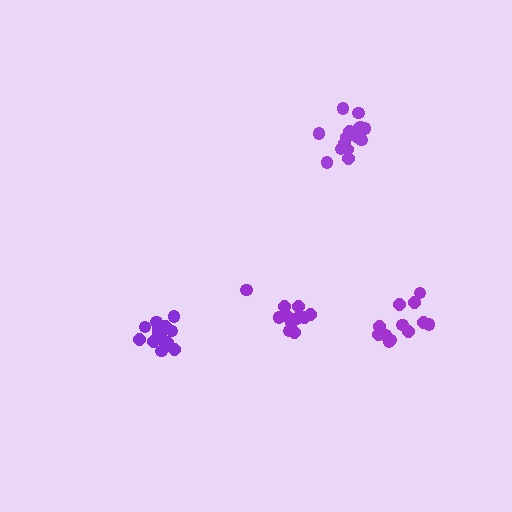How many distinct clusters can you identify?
There are 4 distinct clusters.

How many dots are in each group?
Group 1: 14 dots, Group 2: 11 dots, Group 3: 12 dots, Group 4: 16 dots (53 total).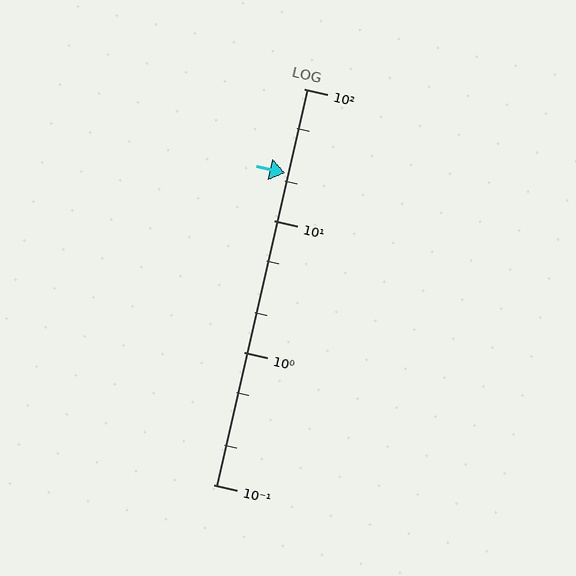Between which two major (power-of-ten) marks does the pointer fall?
The pointer is between 10 and 100.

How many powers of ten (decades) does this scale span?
The scale spans 3 decades, from 0.1 to 100.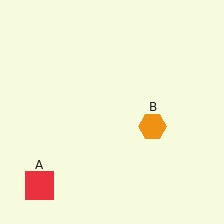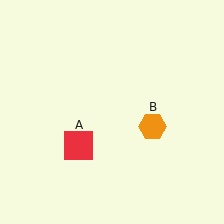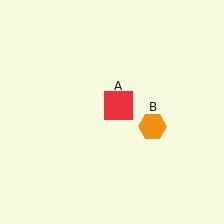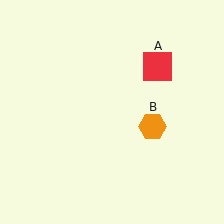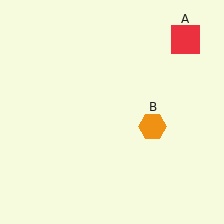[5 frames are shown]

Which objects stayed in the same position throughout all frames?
Orange hexagon (object B) remained stationary.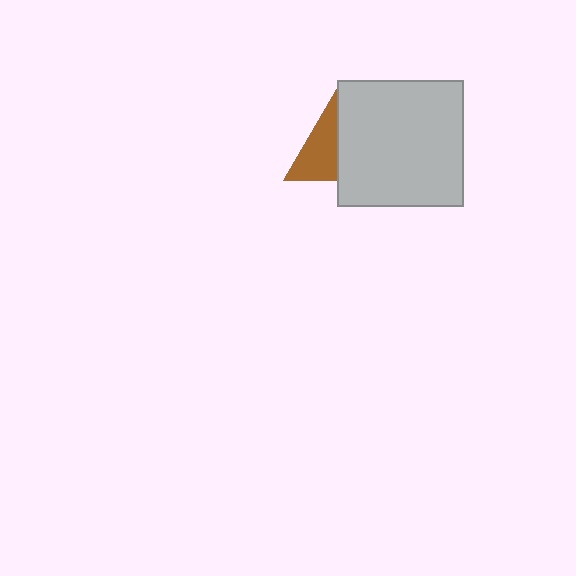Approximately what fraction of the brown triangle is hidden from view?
Roughly 48% of the brown triangle is hidden behind the light gray square.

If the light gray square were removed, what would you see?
You would see the complete brown triangle.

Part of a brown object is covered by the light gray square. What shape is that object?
It is a triangle.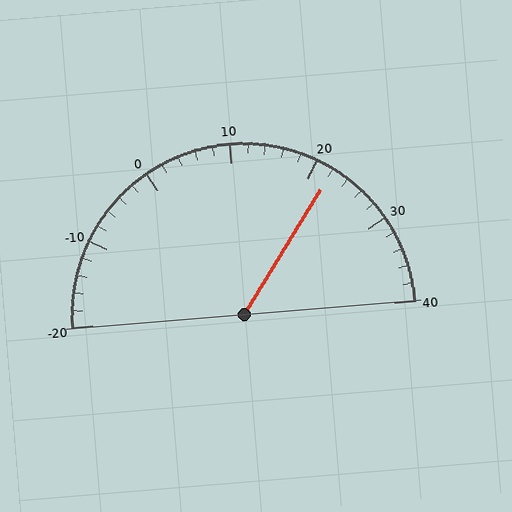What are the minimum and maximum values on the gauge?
The gauge ranges from -20 to 40.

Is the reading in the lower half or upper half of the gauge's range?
The reading is in the upper half of the range (-20 to 40).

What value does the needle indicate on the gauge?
The needle indicates approximately 22.